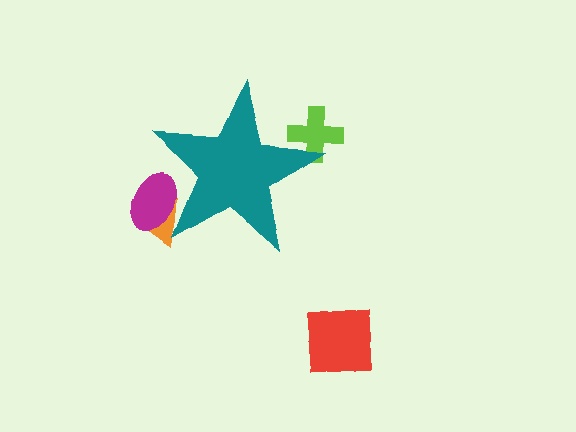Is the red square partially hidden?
No, the red square is fully visible.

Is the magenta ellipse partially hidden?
Yes, the magenta ellipse is partially hidden behind the teal star.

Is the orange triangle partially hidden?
Yes, the orange triangle is partially hidden behind the teal star.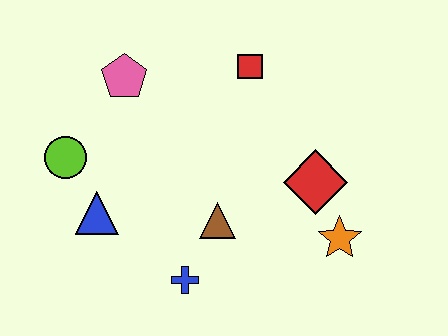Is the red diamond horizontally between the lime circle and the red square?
No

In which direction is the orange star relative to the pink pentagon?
The orange star is to the right of the pink pentagon.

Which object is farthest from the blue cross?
The red square is farthest from the blue cross.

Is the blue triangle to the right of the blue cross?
No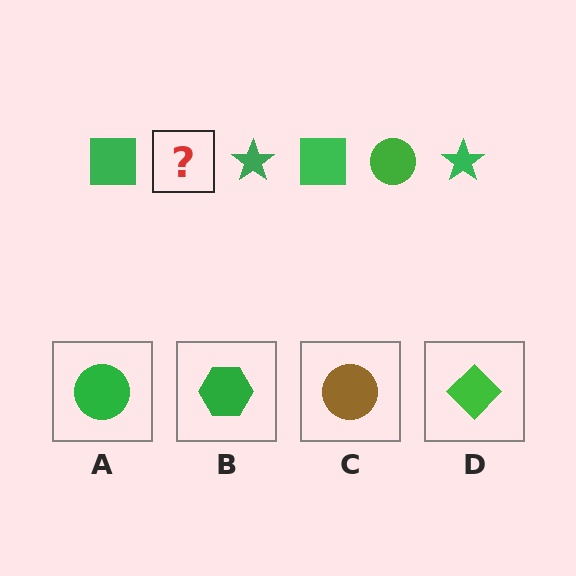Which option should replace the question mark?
Option A.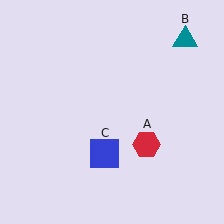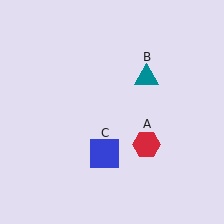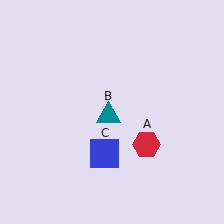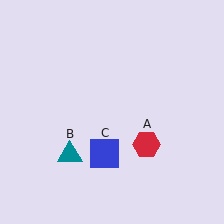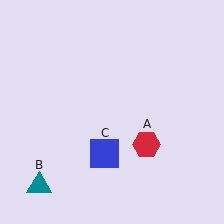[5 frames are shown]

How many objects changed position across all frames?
1 object changed position: teal triangle (object B).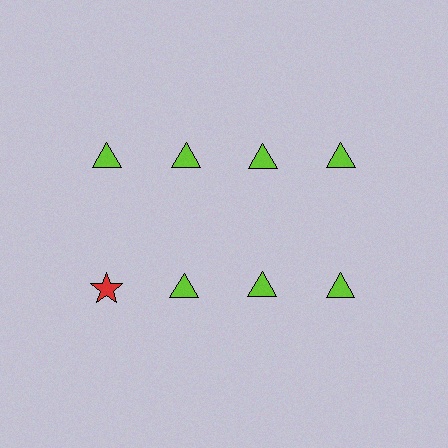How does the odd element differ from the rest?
It differs in both color (red instead of lime) and shape (star instead of triangle).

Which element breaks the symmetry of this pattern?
The red star in the second row, leftmost column breaks the symmetry. All other shapes are lime triangles.